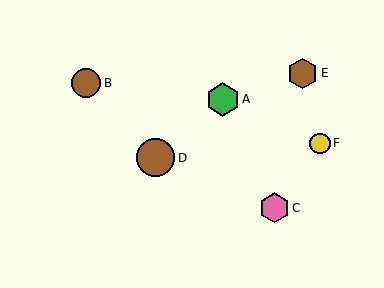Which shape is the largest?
The brown circle (labeled D) is the largest.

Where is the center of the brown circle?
The center of the brown circle is at (86, 83).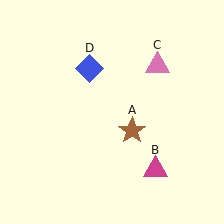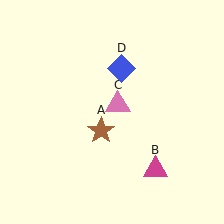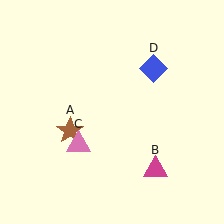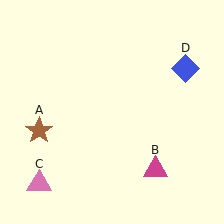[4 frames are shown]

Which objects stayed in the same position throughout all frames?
Magenta triangle (object B) remained stationary.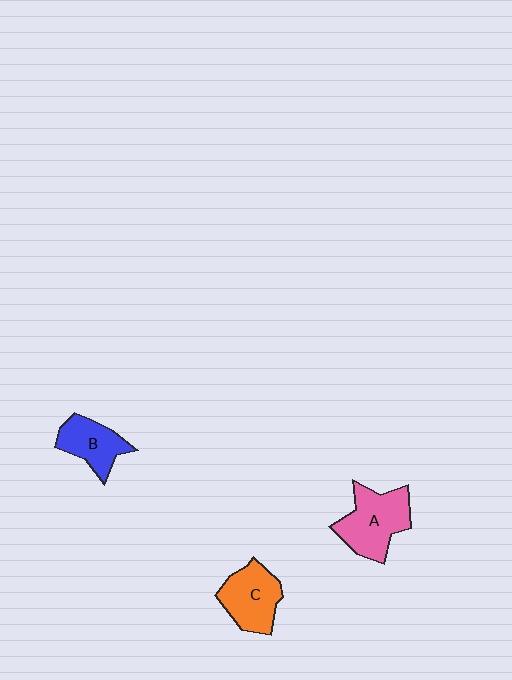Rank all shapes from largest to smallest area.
From largest to smallest: A (pink), C (orange), B (blue).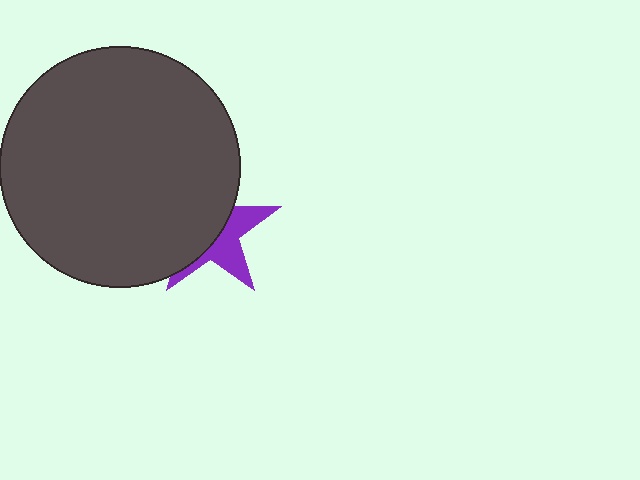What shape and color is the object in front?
The object in front is a dark gray circle.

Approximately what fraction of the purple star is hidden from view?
Roughly 60% of the purple star is hidden behind the dark gray circle.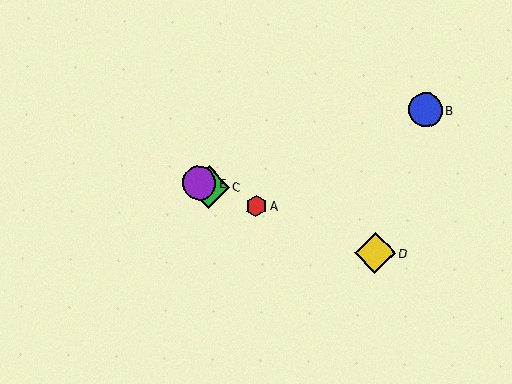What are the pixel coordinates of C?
Object C is at (209, 187).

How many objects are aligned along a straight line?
4 objects (A, C, D, E) are aligned along a straight line.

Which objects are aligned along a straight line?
Objects A, C, D, E are aligned along a straight line.